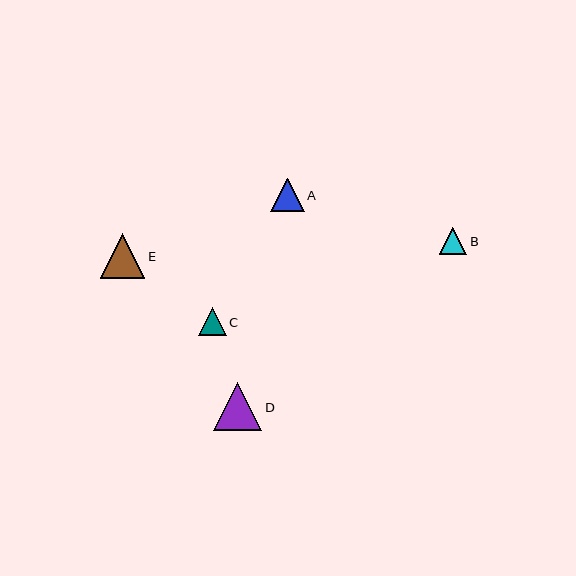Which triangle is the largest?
Triangle D is the largest with a size of approximately 48 pixels.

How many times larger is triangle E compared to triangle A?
Triangle E is approximately 1.3 times the size of triangle A.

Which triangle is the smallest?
Triangle C is the smallest with a size of approximately 27 pixels.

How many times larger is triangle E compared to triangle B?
Triangle E is approximately 1.6 times the size of triangle B.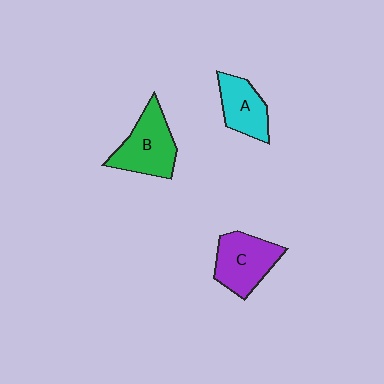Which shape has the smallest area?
Shape A (cyan).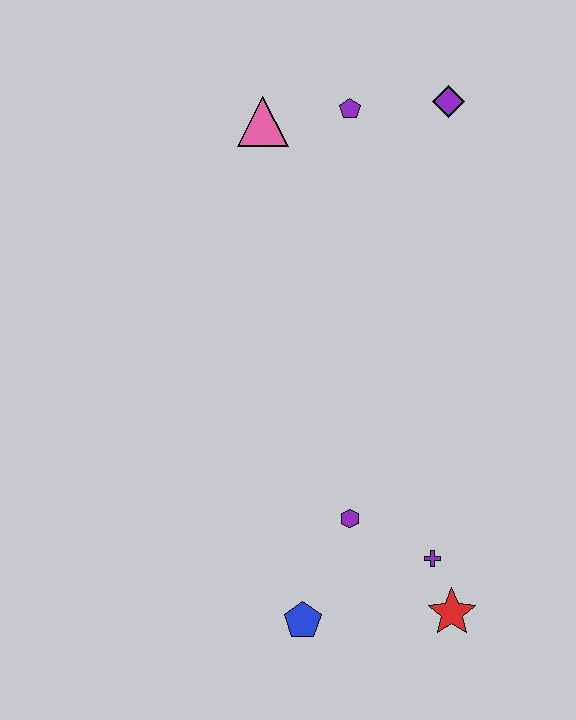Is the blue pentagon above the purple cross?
No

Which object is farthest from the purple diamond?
The blue pentagon is farthest from the purple diamond.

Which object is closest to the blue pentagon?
The purple hexagon is closest to the blue pentagon.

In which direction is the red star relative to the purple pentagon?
The red star is below the purple pentagon.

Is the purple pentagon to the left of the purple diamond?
Yes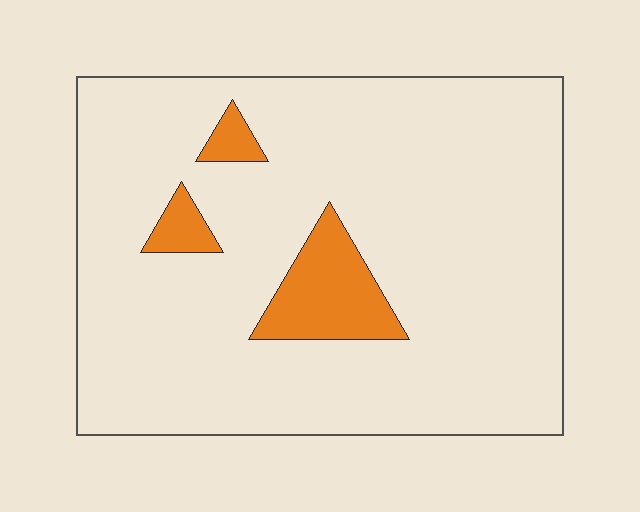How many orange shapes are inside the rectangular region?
3.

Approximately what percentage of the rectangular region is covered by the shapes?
Approximately 10%.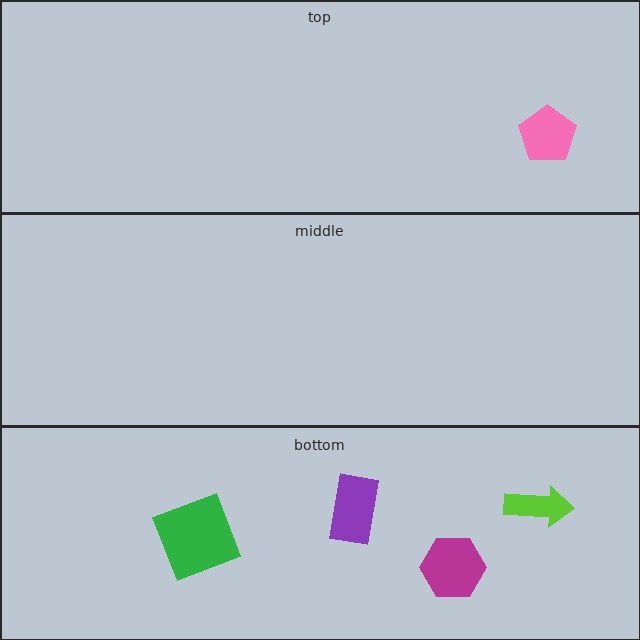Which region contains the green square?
The bottom region.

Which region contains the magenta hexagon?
The bottom region.